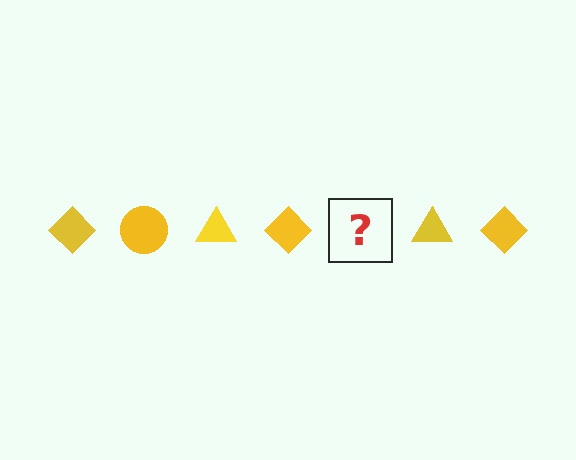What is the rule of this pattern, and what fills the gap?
The rule is that the pattern cycles through diamond, circle, triangle shapes in yellow. The gap should be filled with a yellow circle.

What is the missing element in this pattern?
The missing element is a yellow circle.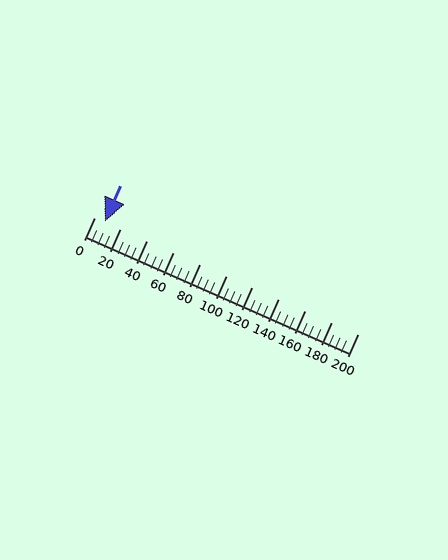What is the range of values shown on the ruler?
The ruler shows values from 0 to 200.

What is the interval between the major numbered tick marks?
The major tick marks are spaced 20 units apart.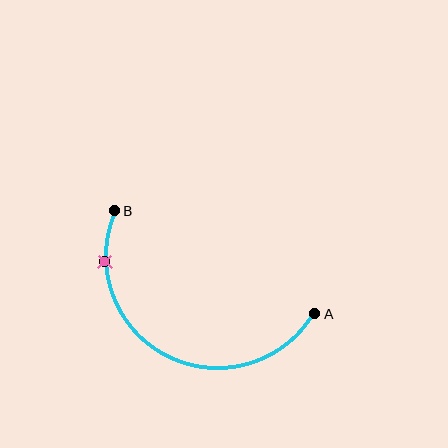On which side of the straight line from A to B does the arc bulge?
The arc bulges below the straight line connecting A and B.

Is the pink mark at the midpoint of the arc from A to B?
No. The pink mark lies on the arc but is closer to endpoint B. The arc midpoint would be at the point on the curve equidistant along the arc from both A and B.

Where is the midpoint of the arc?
The arc midpoint is the point on the curve farthest from the straight line joining A and B. It sits below that line.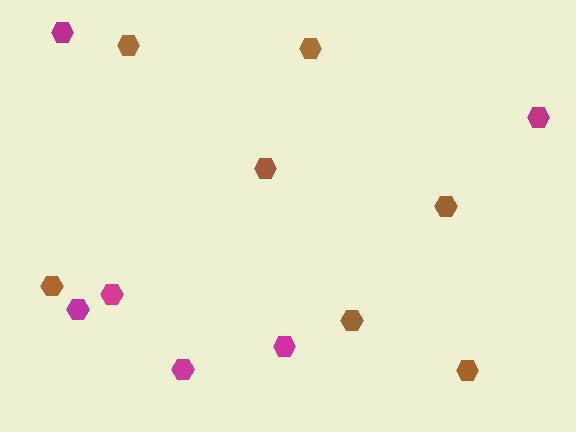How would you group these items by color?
There are 2 groups: one group of magenta hexagons (6) and one group of brown hexagons (7).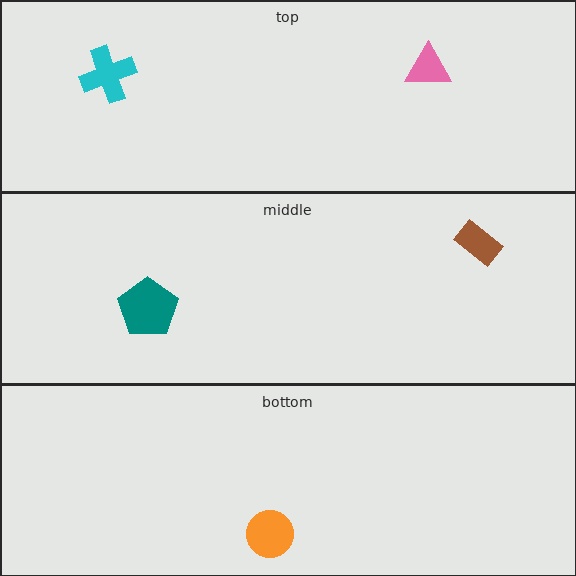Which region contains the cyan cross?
The top region.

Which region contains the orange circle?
The bottom region.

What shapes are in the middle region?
The brown rectangle, the teal pentagon.